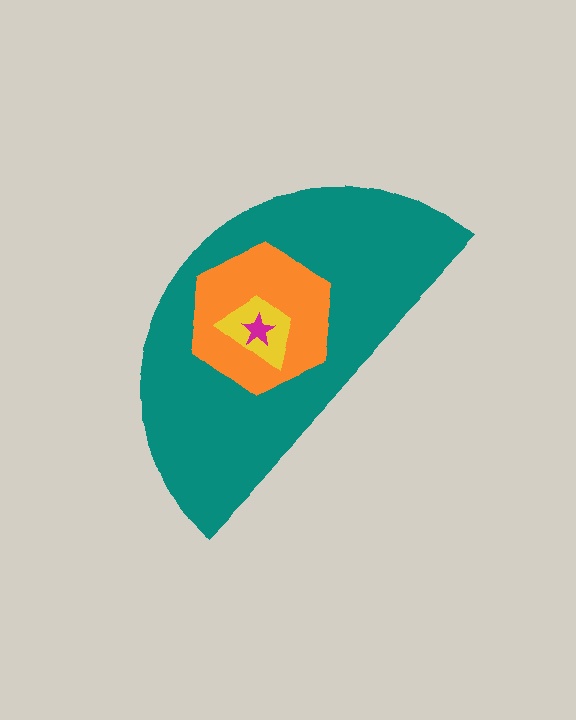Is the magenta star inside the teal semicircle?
Yes.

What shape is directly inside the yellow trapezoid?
The magenta star.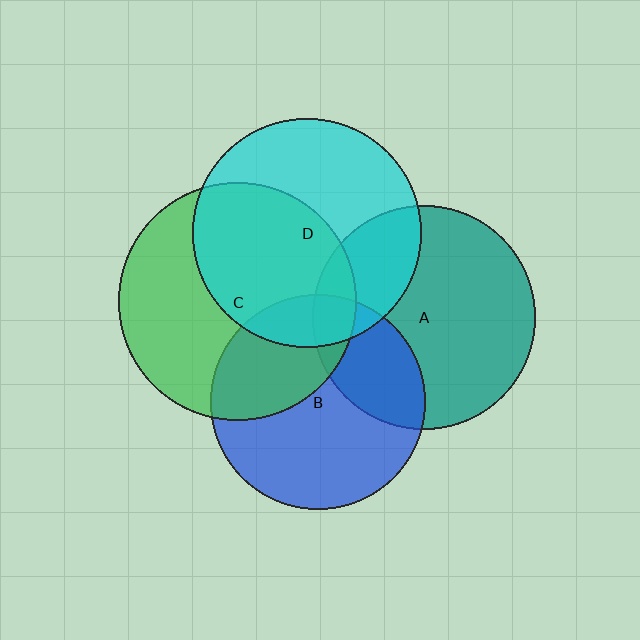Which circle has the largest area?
Circle C (green).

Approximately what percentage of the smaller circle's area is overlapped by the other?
Approximately 30%.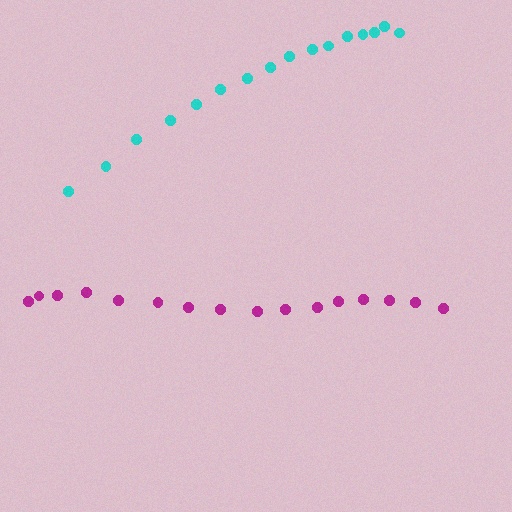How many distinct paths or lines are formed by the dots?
There are 2 distinct paths.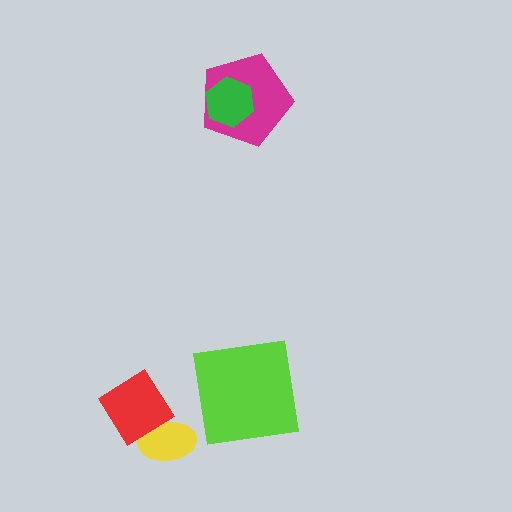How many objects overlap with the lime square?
0 objects overlap with the lime square.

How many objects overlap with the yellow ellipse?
1 object overlaps with the yellow ellipse.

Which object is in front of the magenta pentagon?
The green hexagon is in front of the magenta pentagon.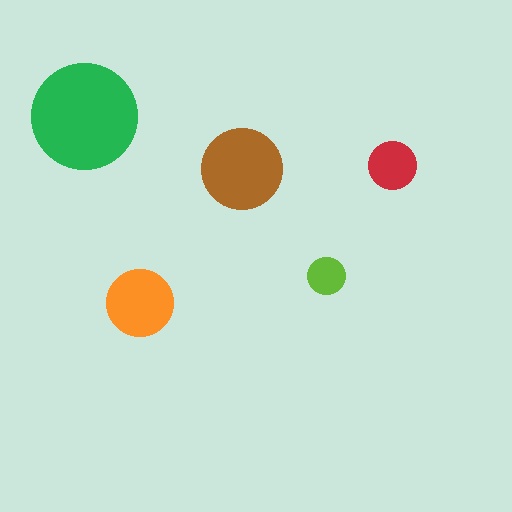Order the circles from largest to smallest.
the green one, the brown one, the orange one, the red one, the lime one.